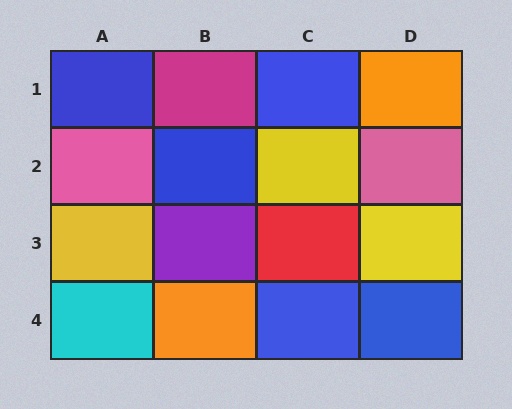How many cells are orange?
2 cells are orange.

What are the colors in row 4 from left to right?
Cyan, orange, blue, blue.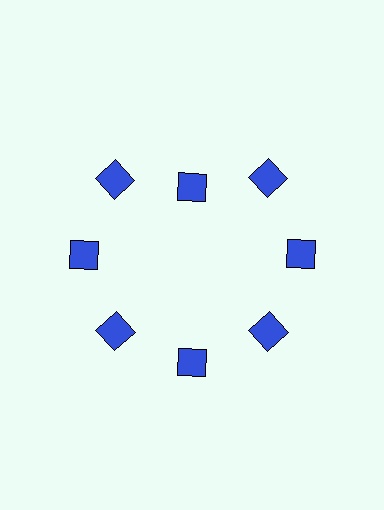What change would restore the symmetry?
The symmetry would be restored by moving it outward, back onto the ring so that all 8 diamonds sit at equal angles and equal distance from the center.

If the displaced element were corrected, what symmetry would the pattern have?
It would have 8-fold rotational symmetry — the pattern would map onto itself every 45 degrees.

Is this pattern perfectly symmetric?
No. The 8 blue diamonds are arranged in a ring, but one element near the 12 o'clock position is pulled inward toward the center, breaking the 8-fold rotational symmetry.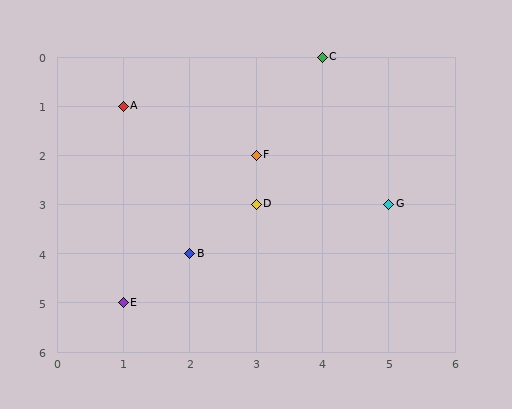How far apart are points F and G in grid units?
Points F and G are 2 columns and 1 row apart (about 2.2 grid units diagonally).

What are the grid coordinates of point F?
Point F is at grid coordinates (3, 2).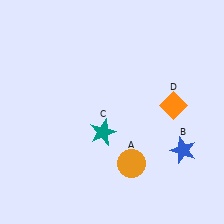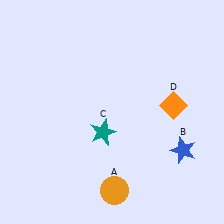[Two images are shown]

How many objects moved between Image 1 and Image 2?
1 object moved between the two images.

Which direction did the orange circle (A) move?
The orange circle (A) moved down.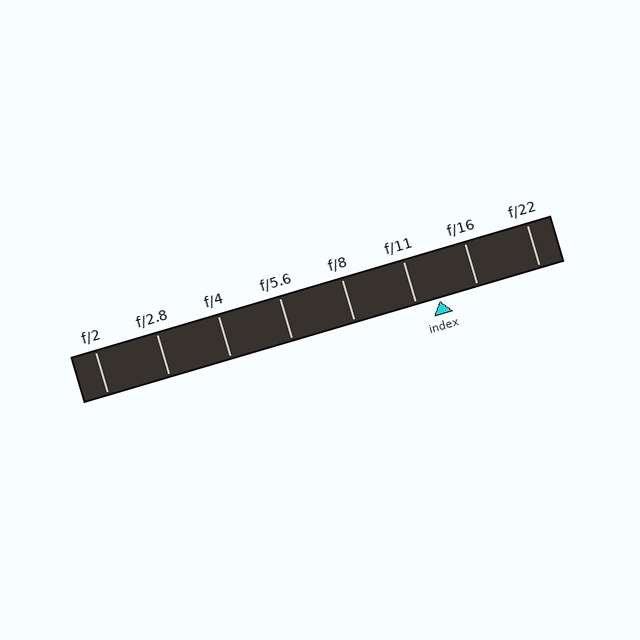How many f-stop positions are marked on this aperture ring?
There are 8 f-stop positions marked.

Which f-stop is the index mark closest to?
The index mark is closest to f/11.